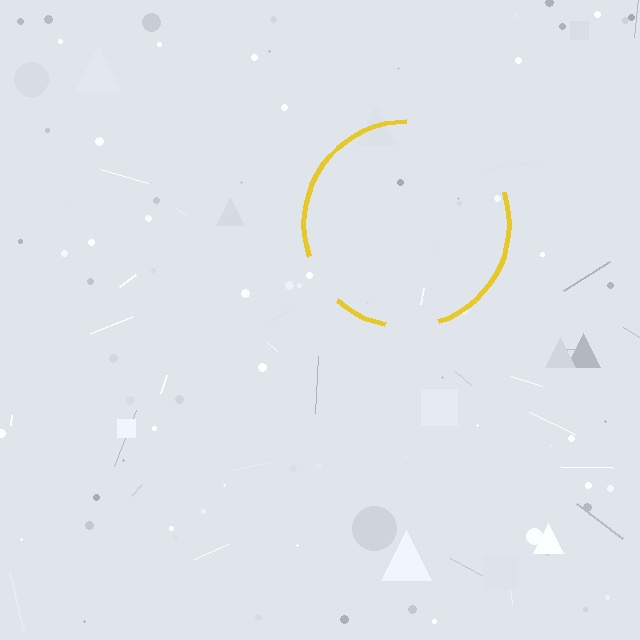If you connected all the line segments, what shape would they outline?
They would outline a circle.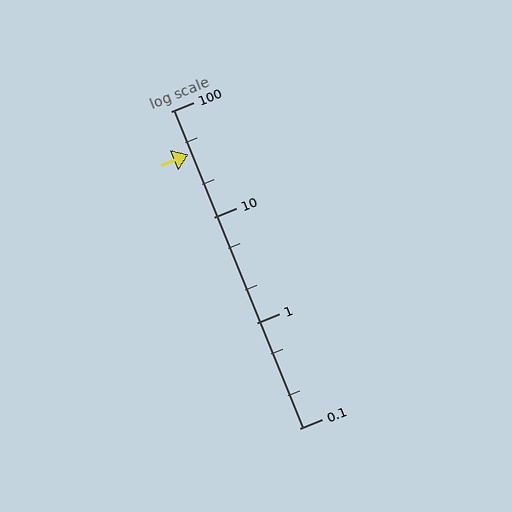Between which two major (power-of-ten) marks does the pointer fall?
The pointer is between 10 and 100.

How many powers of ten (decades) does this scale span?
The scale spans 3 decades, from 0.1 to 100.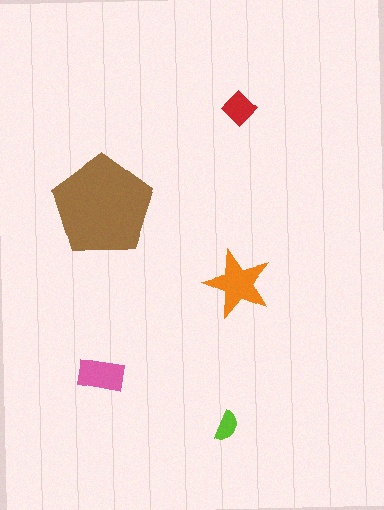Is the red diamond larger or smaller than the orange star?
Smaller.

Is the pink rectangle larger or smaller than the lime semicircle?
Larger.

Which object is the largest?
The brown pentagon.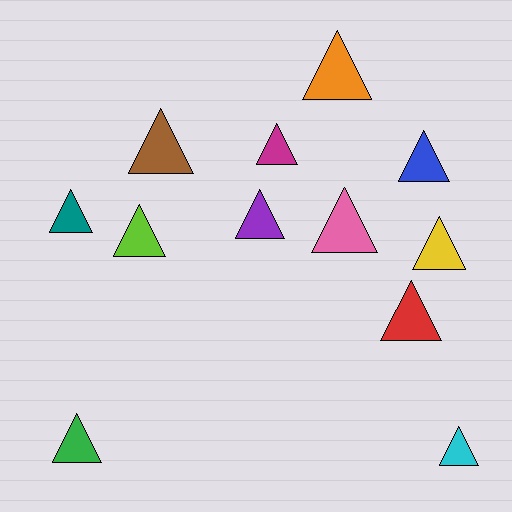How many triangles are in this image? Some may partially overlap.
There are 12 triangles.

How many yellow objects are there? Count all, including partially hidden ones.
There is 1 yellow object.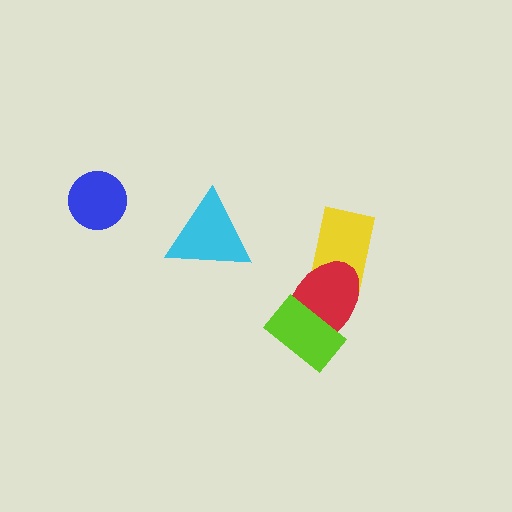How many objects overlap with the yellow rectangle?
1 object overlaps with the yellow rectangle.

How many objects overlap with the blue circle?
0 objects overlap with the blue circle.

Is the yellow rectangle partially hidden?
Yes, it is partially covered by another shape.